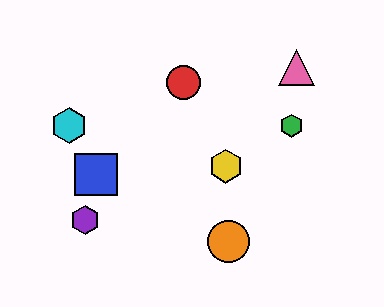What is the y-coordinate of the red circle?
The red circle is at y≈83.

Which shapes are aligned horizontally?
The green hexagon, the cyan hexagon are aligned horizontally.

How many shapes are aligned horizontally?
2 shapes (the green hexagon, the cyan hexagon) are aligned horizontally.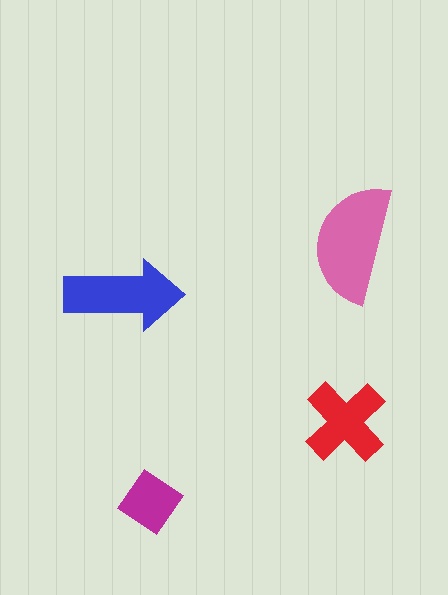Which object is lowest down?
The magenta diamond is bottommost.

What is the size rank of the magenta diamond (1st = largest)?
4th.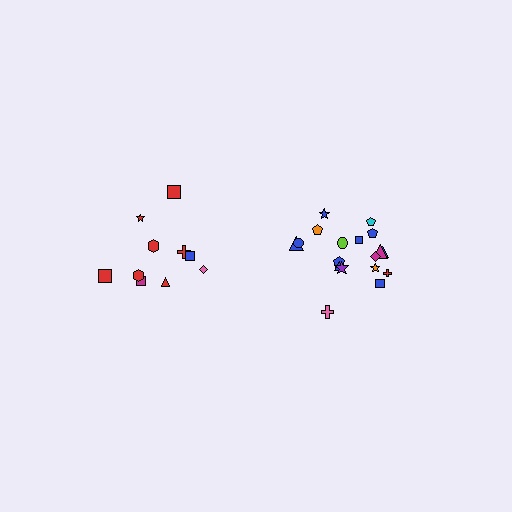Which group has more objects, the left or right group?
The right group.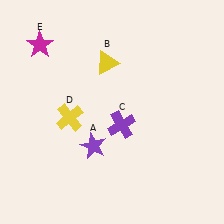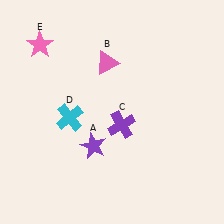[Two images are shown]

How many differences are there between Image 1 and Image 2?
There are 3 differences between the two images.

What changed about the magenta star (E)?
In Image 1, E is magenta. In Image 2, it changed to pink.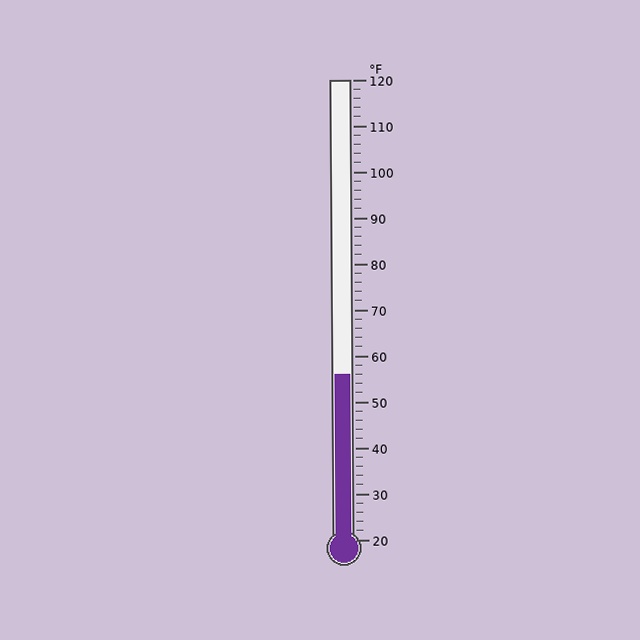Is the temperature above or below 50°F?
The temperature is above 50°F.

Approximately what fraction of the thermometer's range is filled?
The thermometer is filled to approximately 35% of its range.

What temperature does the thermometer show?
The thermometer shows approximately 56°F.